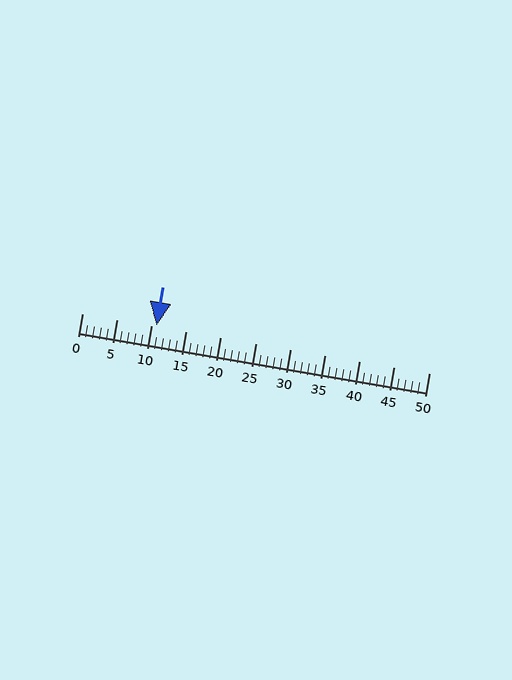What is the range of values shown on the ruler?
The ruler shows values from 0 to 50.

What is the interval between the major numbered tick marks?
The major tick marks are spaced 5 units apart.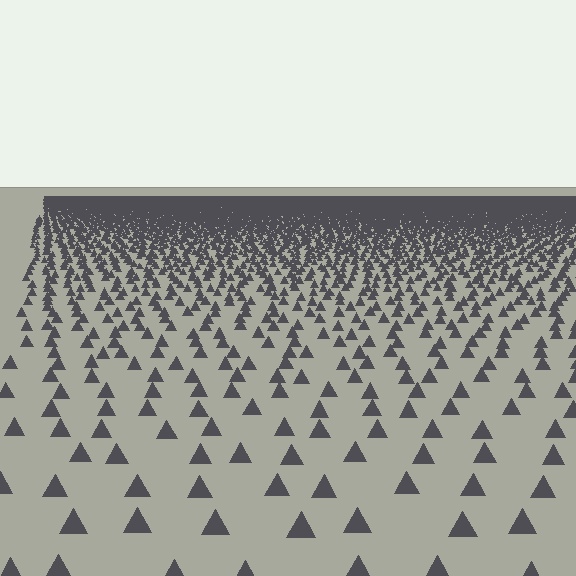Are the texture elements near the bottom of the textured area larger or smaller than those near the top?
Larger. Near the bottom, elements are closer to the viewer and appear at a bigger on-screen size.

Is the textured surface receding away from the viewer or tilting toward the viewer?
The surface is receding away from the viewer. Texture elements get smaller and denser toward the top.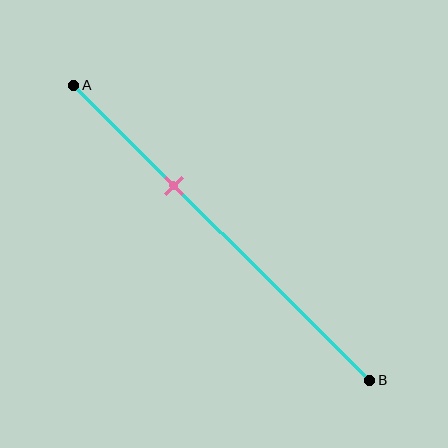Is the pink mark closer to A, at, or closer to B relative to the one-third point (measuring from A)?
The pink mark is approximately at the one-third point of segment AB.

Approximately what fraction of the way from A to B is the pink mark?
The pink mark is approximately 35% of the way from A to B.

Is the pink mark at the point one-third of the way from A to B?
Yes, the mark is approximately at the one-third point.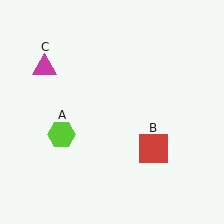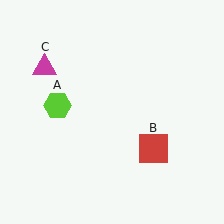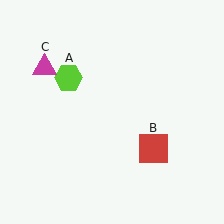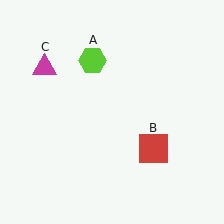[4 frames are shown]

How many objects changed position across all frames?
1 object changed position: lime hexagon (object A).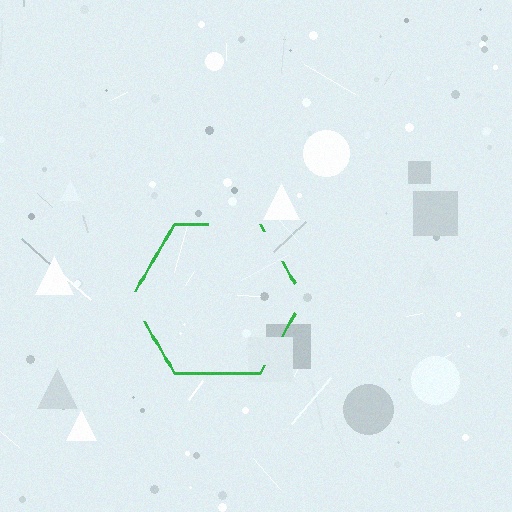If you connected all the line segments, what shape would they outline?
They would outline a hexagon.